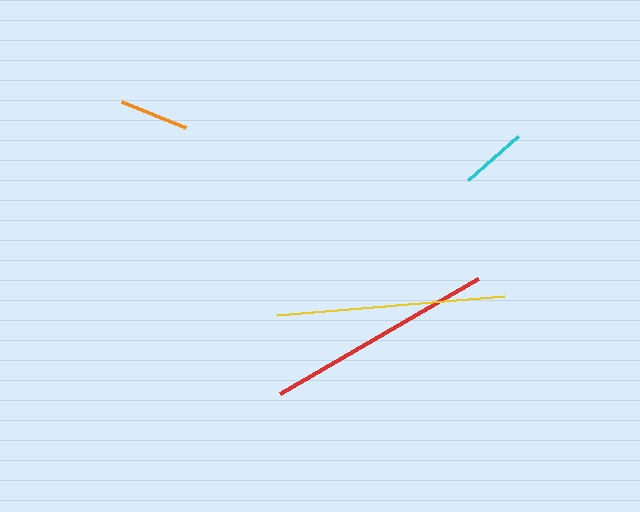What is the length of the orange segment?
The orange segment is approximately 69 pixels long.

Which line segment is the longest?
The red line is the longest at approximately 229 pixels.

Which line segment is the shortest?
The cyan line is the shortest at approximately 67 pixels.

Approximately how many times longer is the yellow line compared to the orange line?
The yellow line is approximately 3.3 times the length of the orange line.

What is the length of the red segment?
The red segment is approximately 229 pixels long.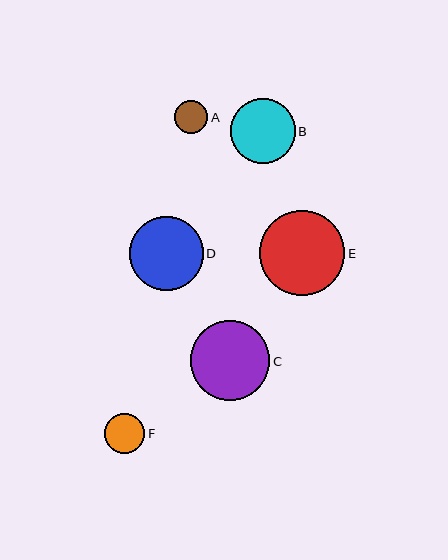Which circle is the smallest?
Circle A is the smallest with a size of approximately 33 pixels.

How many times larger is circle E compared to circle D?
Circle E is approximately 1.1 times the size of circle D.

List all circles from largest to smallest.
From largest to smallest: E, C, D, B, F, A.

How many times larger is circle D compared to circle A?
Circle D is approximately 2.3 times the size of circle A.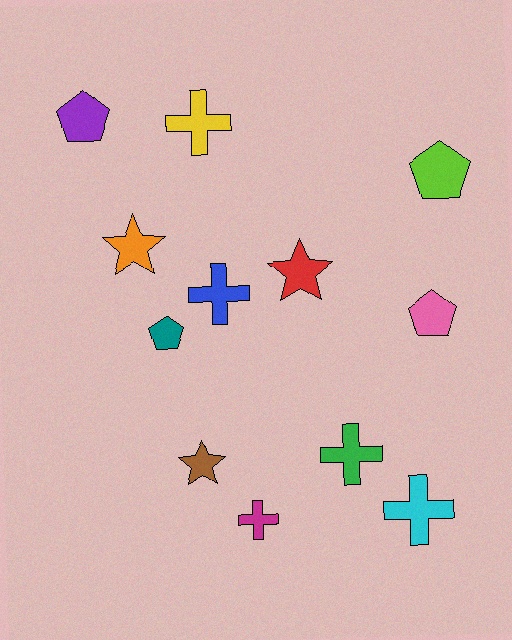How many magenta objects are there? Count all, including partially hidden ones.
There is 1 magenta object.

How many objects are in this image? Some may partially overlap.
There are 12 objects.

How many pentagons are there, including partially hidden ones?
There are 4 pentagons.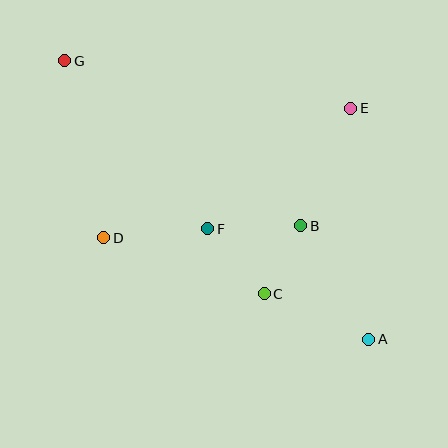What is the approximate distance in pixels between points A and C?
The distance between A and C is approximately 114 pixels.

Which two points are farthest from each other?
Points A and G are farthest from each other.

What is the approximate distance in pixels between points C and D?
The distance between C and D is approximately 170 pixels.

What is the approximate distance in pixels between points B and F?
The distance between B and F is approximately 93 pixels.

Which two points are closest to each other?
Points B and C are closest to each other.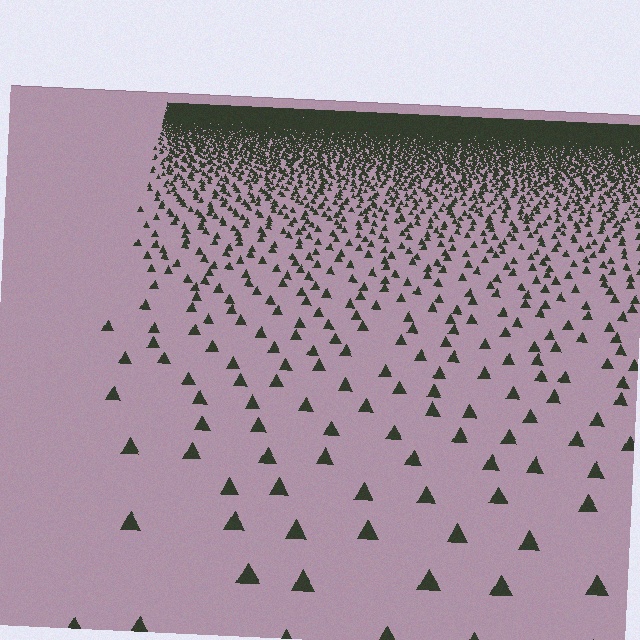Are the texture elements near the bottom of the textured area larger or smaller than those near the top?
Larger. Near the bottom, elements are closer to the viewer and appear at a bigger on-screen size.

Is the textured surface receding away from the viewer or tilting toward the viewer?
The surface is receding away from the viewer. Texture elements get smaller and denser toward the top.